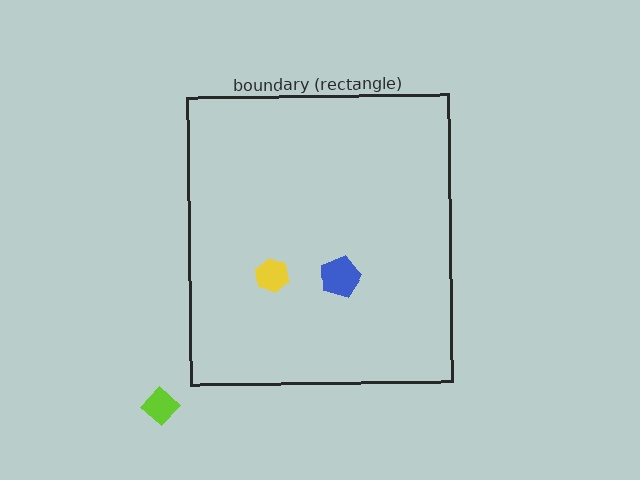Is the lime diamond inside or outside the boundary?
Outside.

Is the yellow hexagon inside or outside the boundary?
Inside.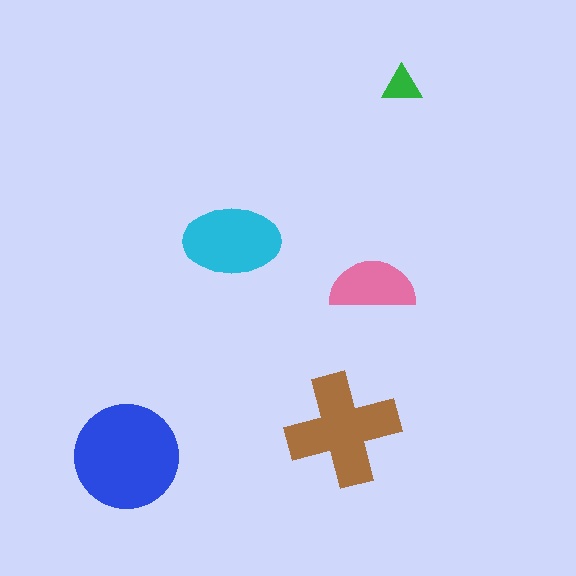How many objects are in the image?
There are 5 objects in the image.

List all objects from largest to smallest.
The blue circle, the brown cross, the cyan ellipse, the pink semicircle, the green triangle.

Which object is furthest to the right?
The green triangle is rightmost.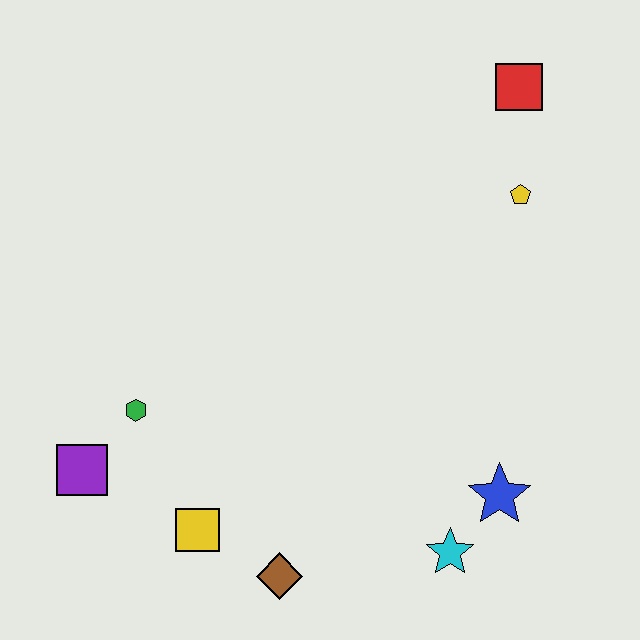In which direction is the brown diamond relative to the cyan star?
The brown diamond is to the left of the cyan star.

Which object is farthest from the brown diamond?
The red square is farthest from the brown diamond.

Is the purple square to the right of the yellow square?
No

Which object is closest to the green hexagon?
The purple square is closest to the green hexagon.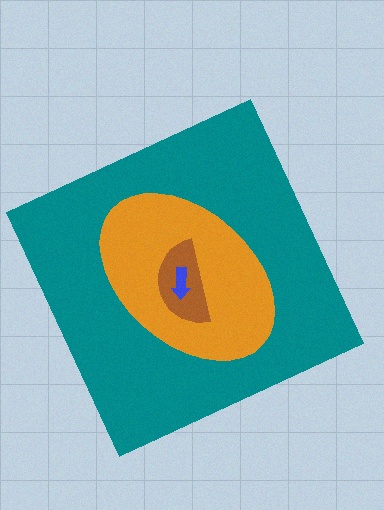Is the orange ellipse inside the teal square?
Yes.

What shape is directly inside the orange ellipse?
The brown semicircle.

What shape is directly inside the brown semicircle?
The blue arrow.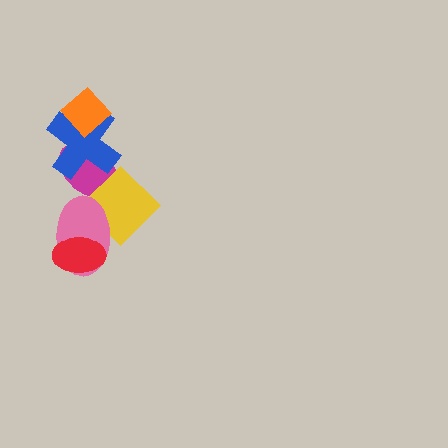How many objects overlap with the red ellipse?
1 object overlaps with the red ellipse.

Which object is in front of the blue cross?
The orange diamond is in front of the blue cross.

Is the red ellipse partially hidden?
No, no other shape covers it.